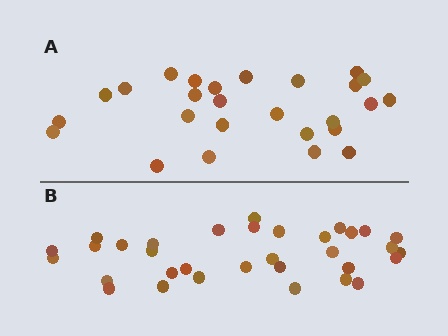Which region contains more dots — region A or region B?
Region B (the bottom region) has more dots.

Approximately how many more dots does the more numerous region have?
Region B has roughly 8 or so more dots than region A.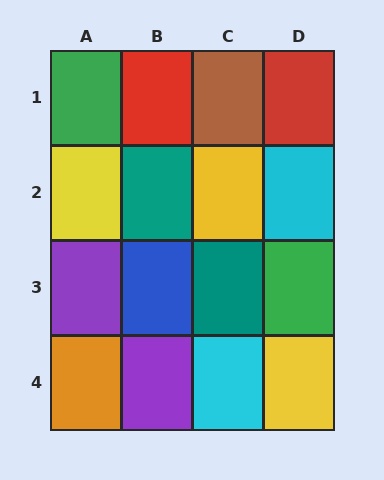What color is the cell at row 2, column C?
Yellow.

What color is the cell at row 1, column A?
Green.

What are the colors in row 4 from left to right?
Orange, purple, cyan, yellow.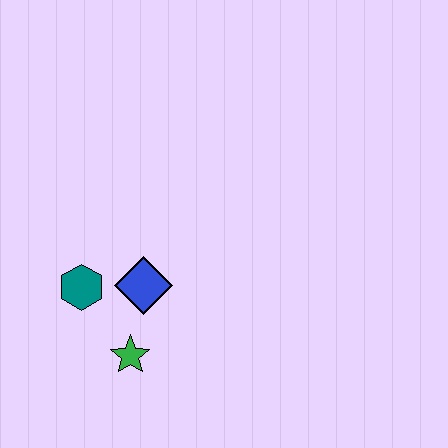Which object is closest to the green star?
The blue diamond is closest to the green star.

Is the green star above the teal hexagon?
No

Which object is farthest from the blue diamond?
The green star is farthest from the blue diamond.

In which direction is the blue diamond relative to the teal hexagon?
The blue diamond is to the right of the teal hexagon.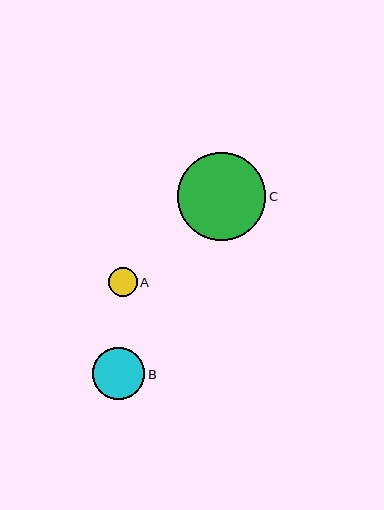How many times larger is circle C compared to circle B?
Circle C is approximately 1.7 times the size of circle B.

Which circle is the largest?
Circle C is the largest with a size of approximately 88 pixels.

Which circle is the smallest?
Circle A is the smallest with a size of approximately 29 pixels.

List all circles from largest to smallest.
From largest to smallest: C, B, A.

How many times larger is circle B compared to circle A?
Circle B is approximately 1.8 times the size of circle A.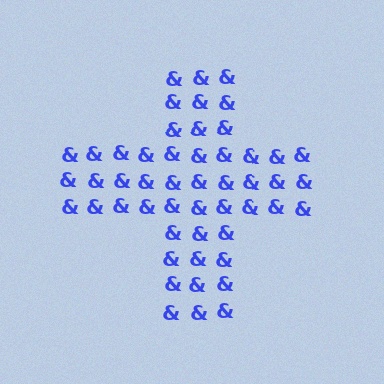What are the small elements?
The small elements are ampersands.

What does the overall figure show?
The overall figure shows a cross.